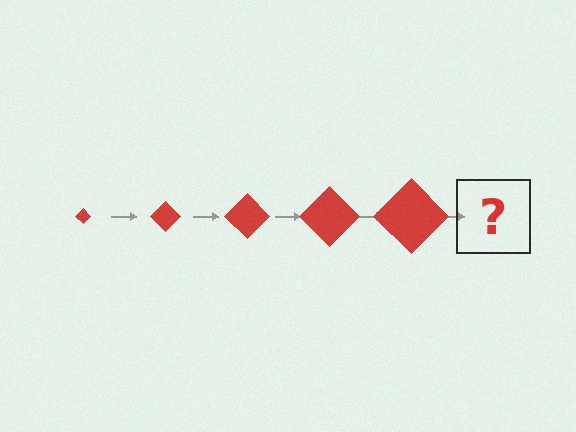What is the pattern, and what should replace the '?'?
The pattern is that the diamond gets progressively larger each step. The '?' should be a red diamond, larger than the previous one.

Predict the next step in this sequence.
The next step is a red diamond, larger than the previous one.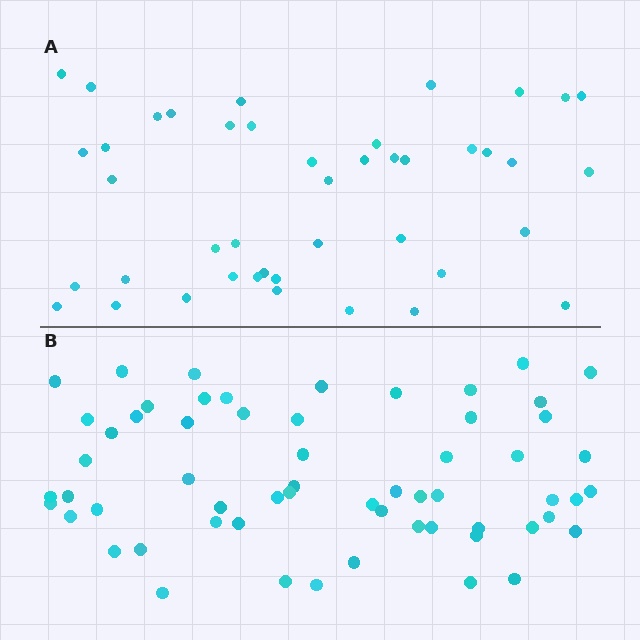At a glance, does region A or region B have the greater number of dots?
Region B (the bottom region) has more dots.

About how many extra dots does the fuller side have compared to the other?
Region B has approximately 15 more dots than region A.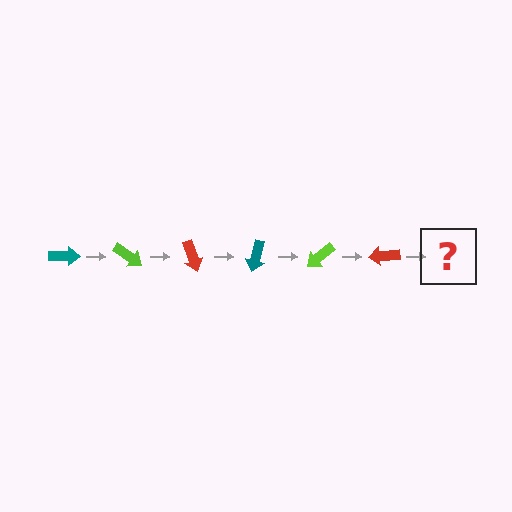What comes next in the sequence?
The next element should be a teal arrow, rotated 210 degrees from the start.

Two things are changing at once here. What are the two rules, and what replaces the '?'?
The two rules are that it rotates 35 degrees each step and the color cycles through teal, lime, and red. The '?' should be a teal arrow, rotated 210 degrees from the start.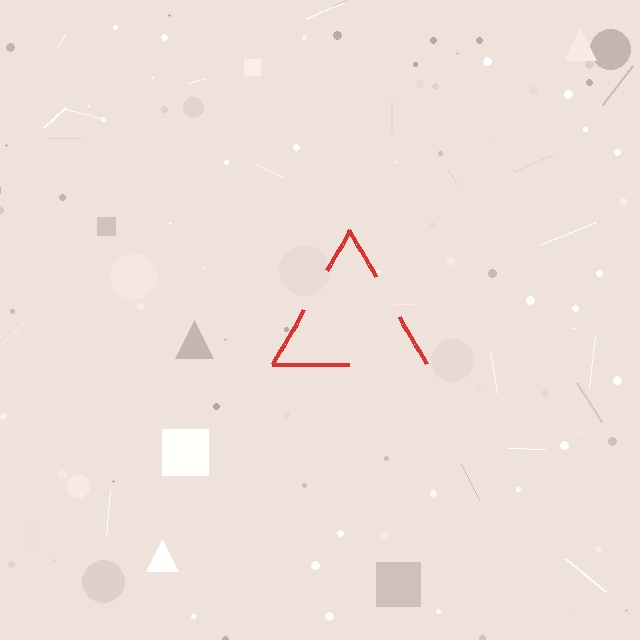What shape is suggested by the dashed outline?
The dashed outline suggests a triangle.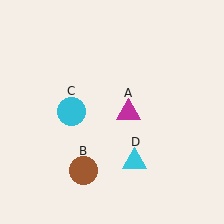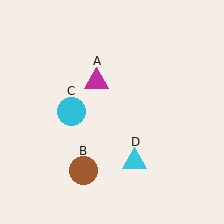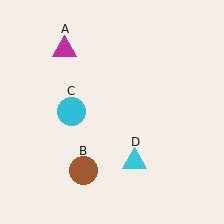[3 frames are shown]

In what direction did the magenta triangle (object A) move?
The magenta triangle (object A) moved up and to the left.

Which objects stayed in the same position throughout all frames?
Brown circle (object B) and cyan circle (object C) and cyan triangle (object D) remained stationary.